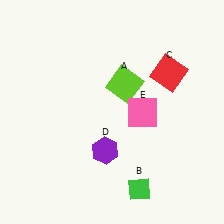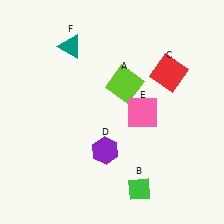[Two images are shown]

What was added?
A teal triangle (F) was added in Image 2.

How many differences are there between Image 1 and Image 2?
There is 1 difference between the two images.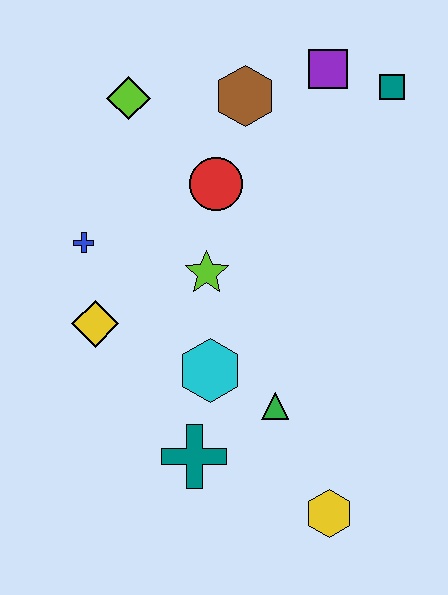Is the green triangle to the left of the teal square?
Yes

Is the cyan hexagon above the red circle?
No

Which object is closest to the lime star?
The red circle is closest to the lime star.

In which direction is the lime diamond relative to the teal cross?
The lime diamond is above the teal cross.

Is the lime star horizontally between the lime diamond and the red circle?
Yes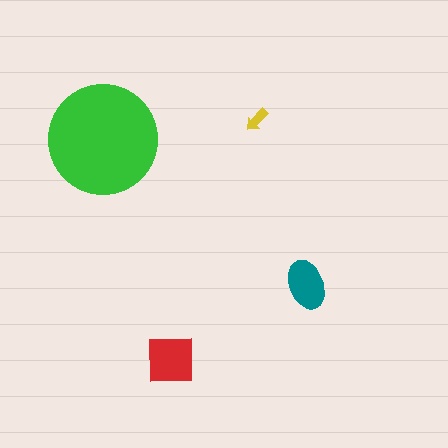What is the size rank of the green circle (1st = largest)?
1st.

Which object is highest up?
The yellow arrow is topmost.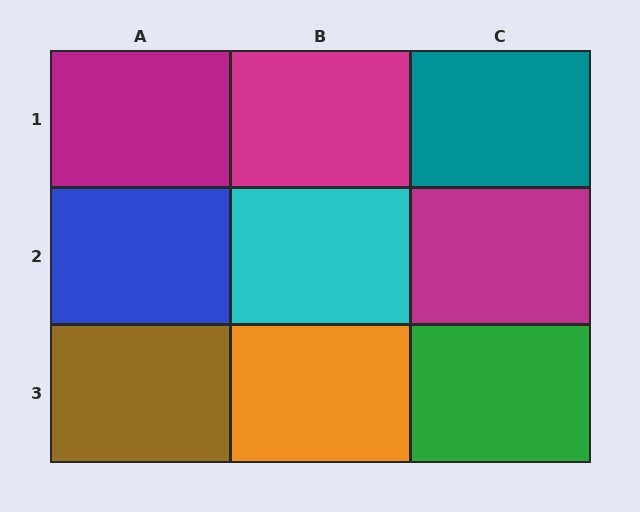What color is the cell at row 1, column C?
Teal.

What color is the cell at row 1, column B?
Magenta.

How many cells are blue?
1 cell is blue.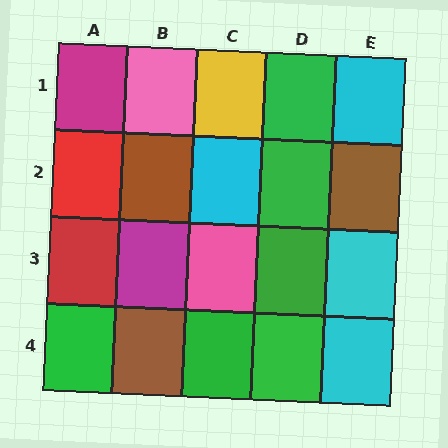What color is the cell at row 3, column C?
Pink.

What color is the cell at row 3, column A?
Red.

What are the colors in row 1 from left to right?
Magenta, pink, yellow, green, cyan.